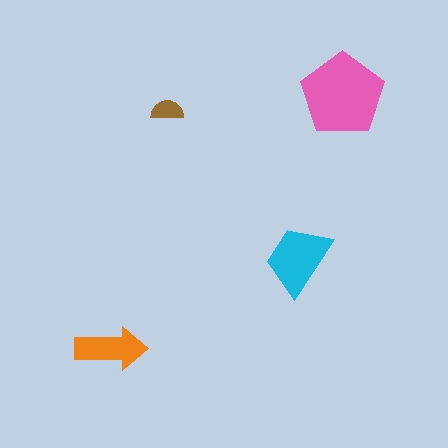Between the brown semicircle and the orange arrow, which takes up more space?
The orange arrow.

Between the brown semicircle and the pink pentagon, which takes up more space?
The pink pentagon.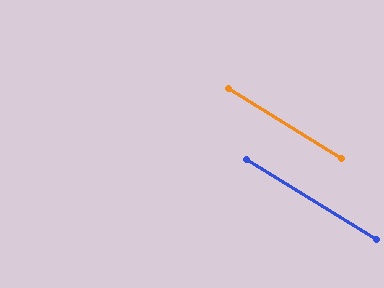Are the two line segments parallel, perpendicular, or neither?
Parallel — their directions differ by only 0.3°.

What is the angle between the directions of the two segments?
Approximately 0 degrees.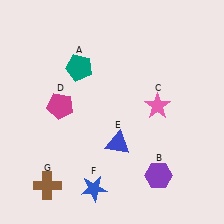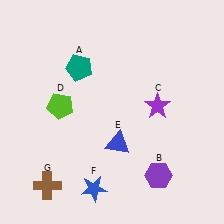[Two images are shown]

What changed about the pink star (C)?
In Image 1, C is pink. In Image 2, it changed to purple.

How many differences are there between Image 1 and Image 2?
There are 2 differences between the two images.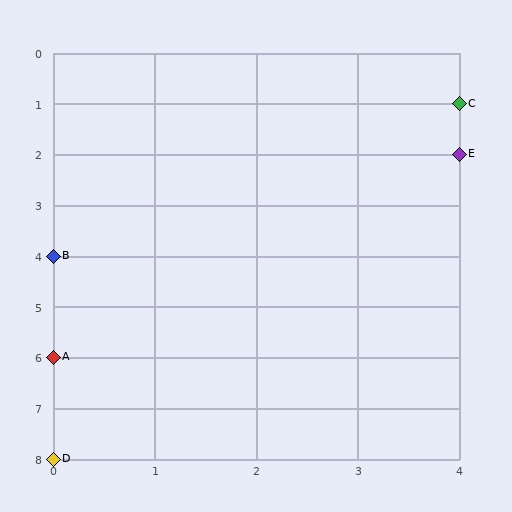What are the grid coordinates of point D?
Point D is at grid coordinates (0, 8).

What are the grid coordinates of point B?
Point B is at grid coordinates (0, 4).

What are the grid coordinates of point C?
Point C is at grid coordinates (4, 1).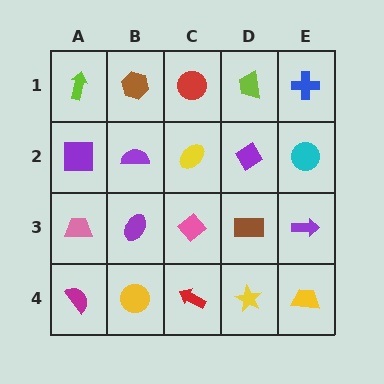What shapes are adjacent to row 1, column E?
A cyan circle (row 2, column E), a lime trapezoid (row 1, column D).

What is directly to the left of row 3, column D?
A pink diamond.